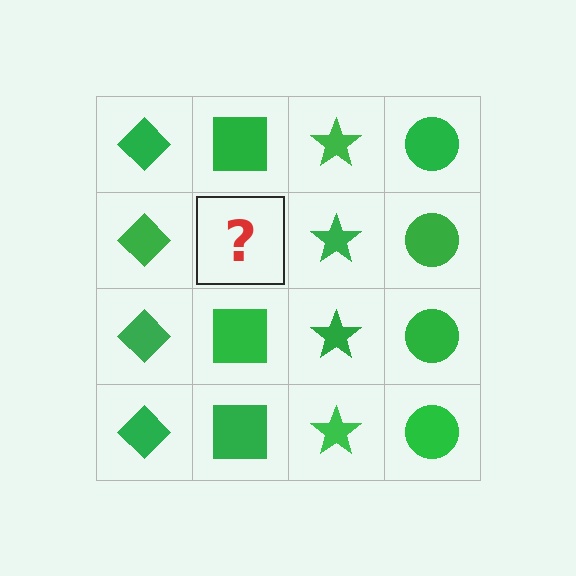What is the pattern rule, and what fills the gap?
The rule is that each column has a consistent shape. The gap should be filled with a green square.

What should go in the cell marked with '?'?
The missing cell should contain a green square.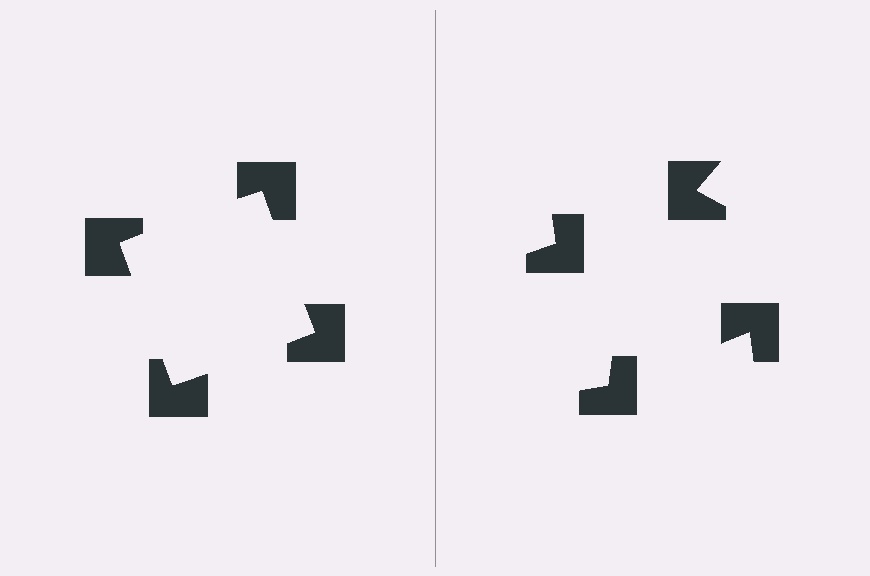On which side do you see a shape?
An illusory square appears on the left side. On the right side the wedge cuts are rotated, so no coherent shape forms.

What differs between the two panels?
The notched squares are positioned identically on both sides; only the wedge orientations differ. On the left they align to a square; on the right they are misaligned.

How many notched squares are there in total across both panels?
8 — 4 on each side.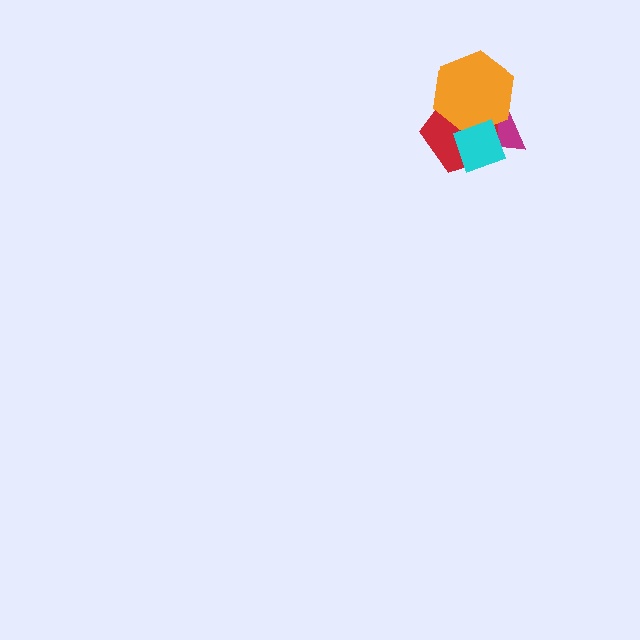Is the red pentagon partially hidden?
Yes, it is partially covered by another shape.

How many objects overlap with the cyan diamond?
3 objects overlap with the cyan diamond.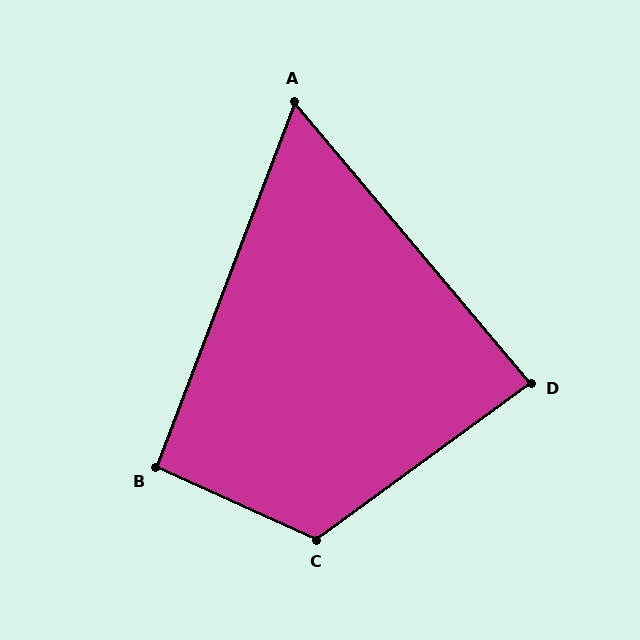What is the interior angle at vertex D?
Approximately 86 degrees (approximately right).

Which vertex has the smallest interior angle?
A, at approximately 61 degrees.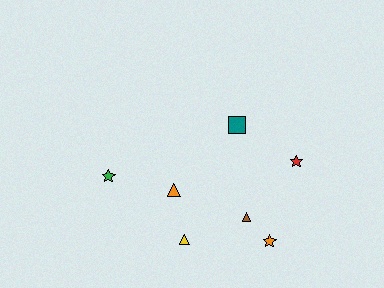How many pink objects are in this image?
There are no pink objects.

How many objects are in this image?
There are 7 objects.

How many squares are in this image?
There is 1 square.